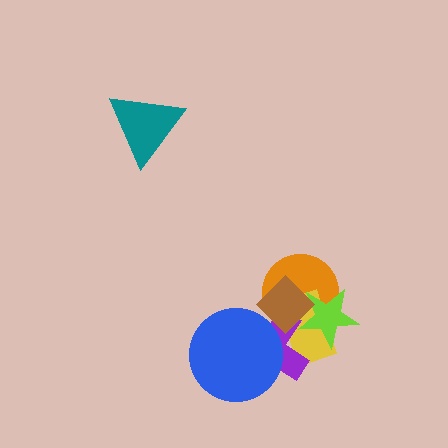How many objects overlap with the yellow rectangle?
4 objects overlap with the yellow rectangle.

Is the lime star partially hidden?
Yes, it is partially covered by another shape.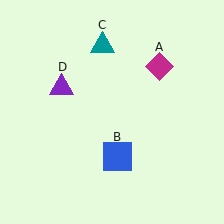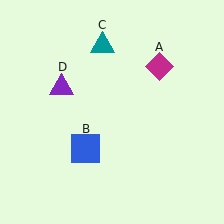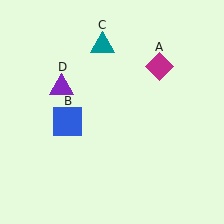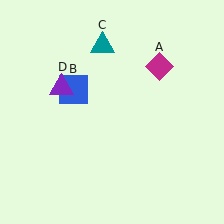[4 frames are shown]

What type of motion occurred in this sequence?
The blue square (object B) rotated clockwise around the center of the scene.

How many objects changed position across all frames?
1 object changed position: blue square (object B).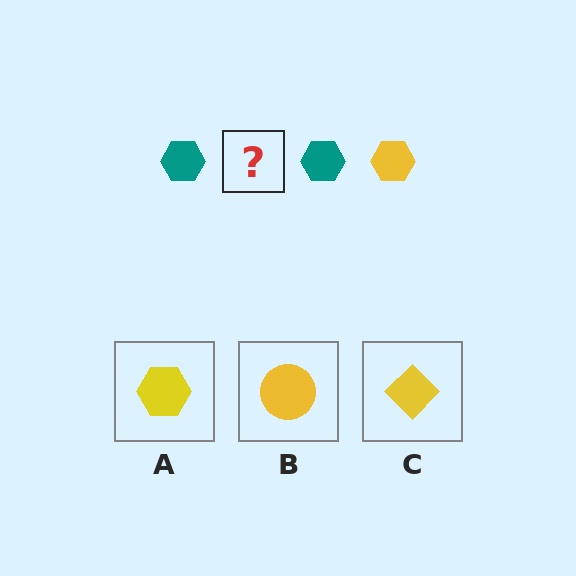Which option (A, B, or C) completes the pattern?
A.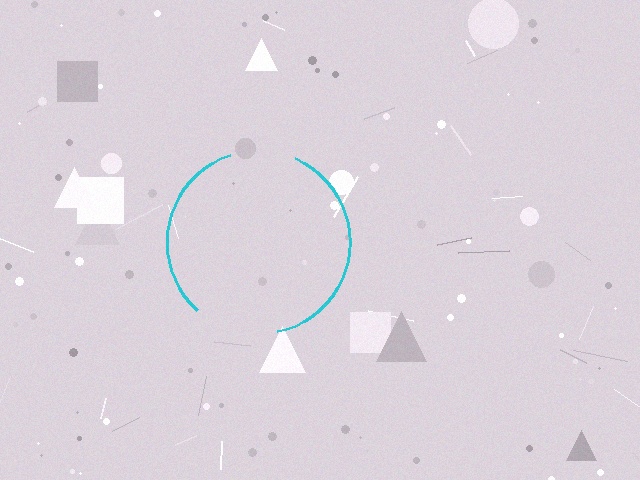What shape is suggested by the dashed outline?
The dashed outline suggests a circle.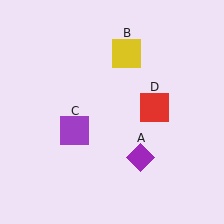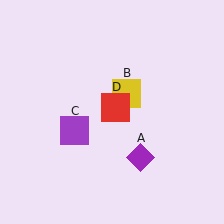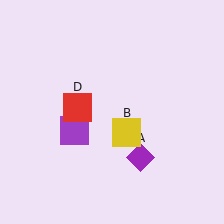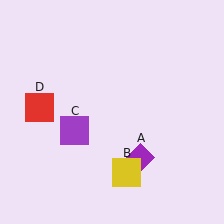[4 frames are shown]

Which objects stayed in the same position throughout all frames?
Purple diamond (object A) and purple square (object C) remained stationary.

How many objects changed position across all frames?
2 objects changed position: yellow square (object B), red square (object D).